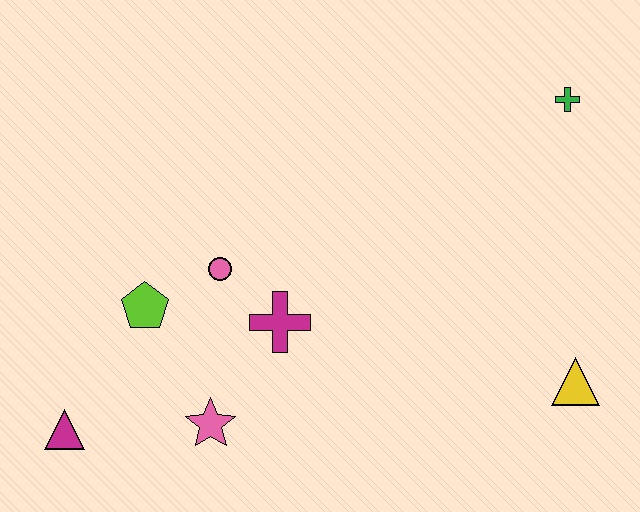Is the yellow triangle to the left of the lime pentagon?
No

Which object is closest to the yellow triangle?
The green cross is closest to the yellow triangle.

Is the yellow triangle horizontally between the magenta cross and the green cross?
No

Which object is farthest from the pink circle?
The green cross is farthest from the pink circle.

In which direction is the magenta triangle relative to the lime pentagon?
The magenta triangle is below the lime pentagon.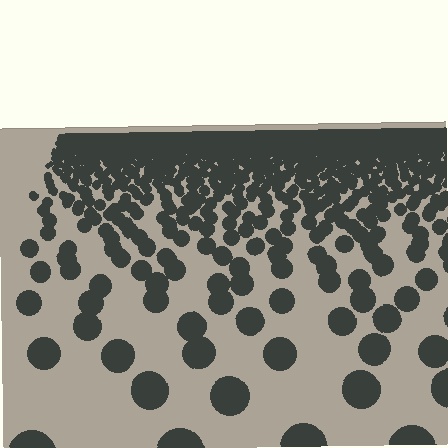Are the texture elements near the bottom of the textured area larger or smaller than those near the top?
Larger. Near the bottom, elements are closer to the viewer and appear at a bigger on-screen size.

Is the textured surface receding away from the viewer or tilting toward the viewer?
The surface is receding away from the viewer. Texture elements get smaller and denser toward the top.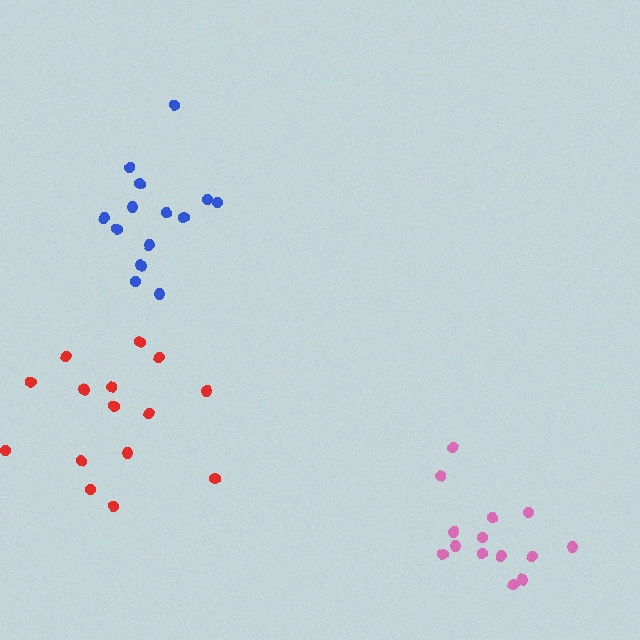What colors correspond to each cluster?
The clusters are colored: pink, red, blue.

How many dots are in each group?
Group 1: 14 dots, Group 2: 15 dots, Group 3: 14 dots (43 total).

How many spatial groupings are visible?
There are 3 spatial groupings.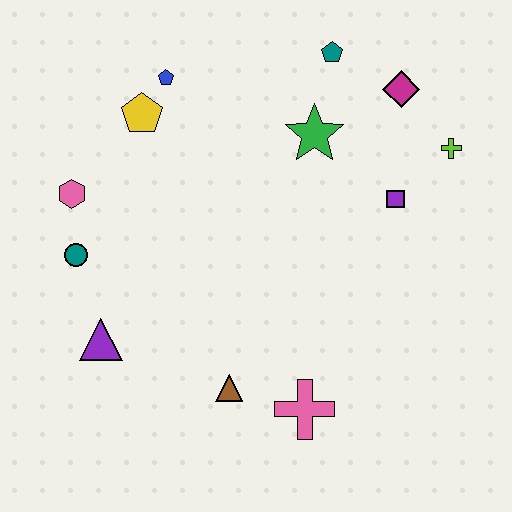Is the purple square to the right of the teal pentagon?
Yes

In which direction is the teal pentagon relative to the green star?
The teal pentagon is above the green star.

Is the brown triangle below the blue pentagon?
Yes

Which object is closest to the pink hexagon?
The teal circle is closest to the pink hexagon.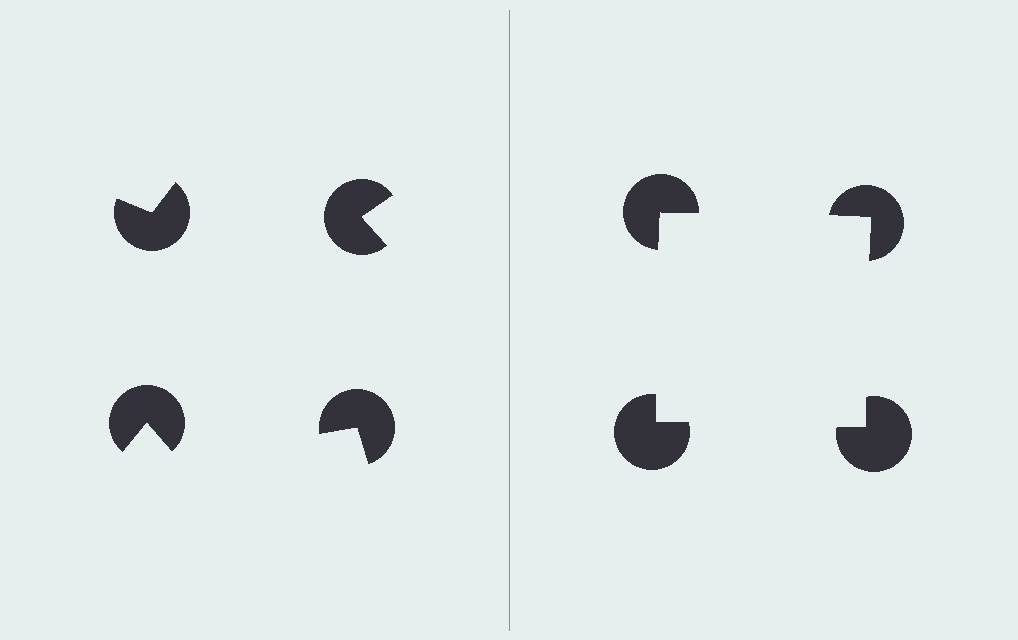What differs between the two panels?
The pac-man discs are positioned identically on both sides; only the wedge orientations differ. On the right they align to a square; on the left they are misaligned.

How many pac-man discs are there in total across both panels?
8 — 4 on each side.